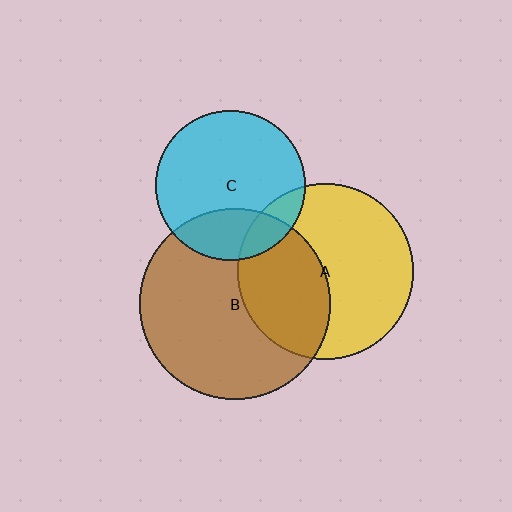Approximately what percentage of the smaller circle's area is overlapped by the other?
Approximately 40%.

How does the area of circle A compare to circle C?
Approximately 1.4 times.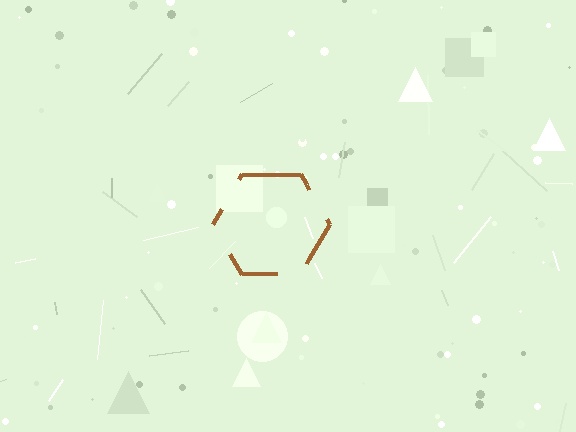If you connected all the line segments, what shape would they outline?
They would outline a hexagon.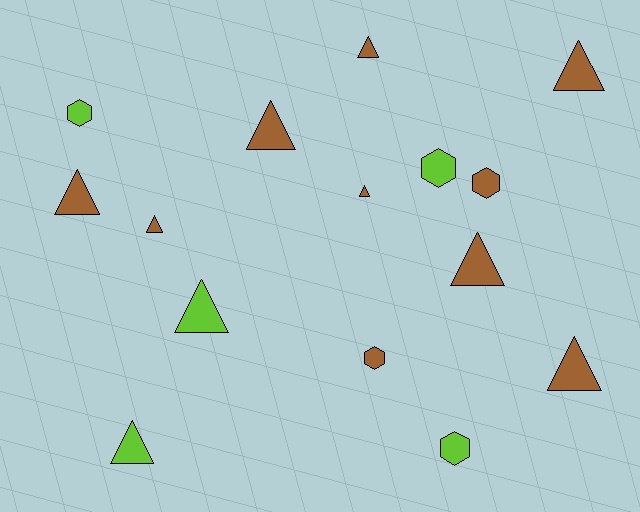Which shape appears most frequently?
Triangle, with 10 objects.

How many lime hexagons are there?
There are 3 lime hexagons.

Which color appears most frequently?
Brown, with 10 objects.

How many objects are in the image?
There are 15 objects.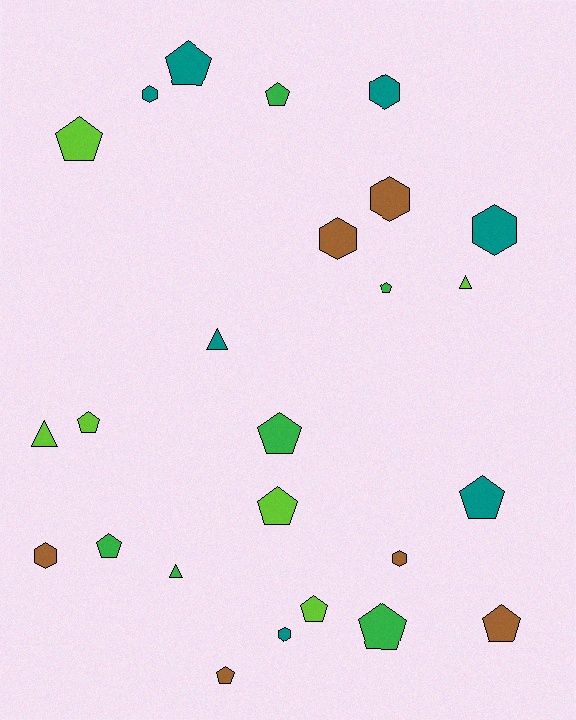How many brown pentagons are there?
There are 2 brown pentagons.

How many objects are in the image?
There are 25 objects.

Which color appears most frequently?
Teal, with 7 objects.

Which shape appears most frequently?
Pentagon, with 13 objects.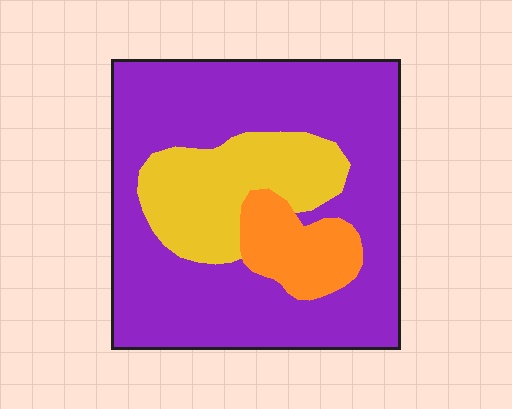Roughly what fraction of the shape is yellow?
Yellow takes up between a sixth and a third of the shape.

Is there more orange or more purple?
Purple.